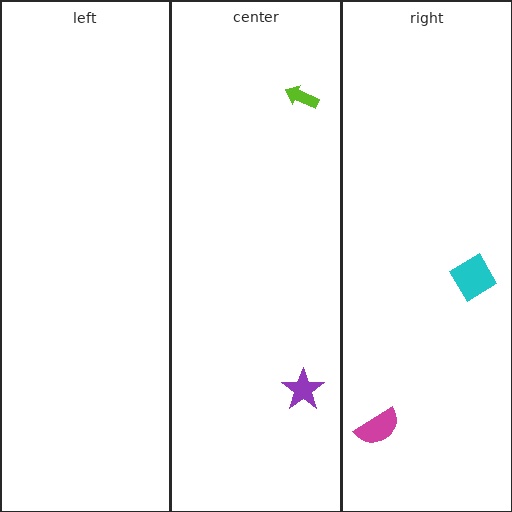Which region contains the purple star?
The center region.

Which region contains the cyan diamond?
The right region.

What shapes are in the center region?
The lime arrow, the purple star.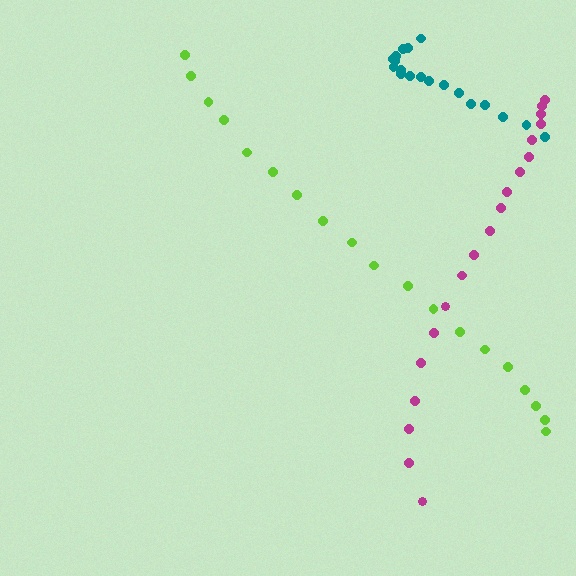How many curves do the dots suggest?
There are 3 distinct paths.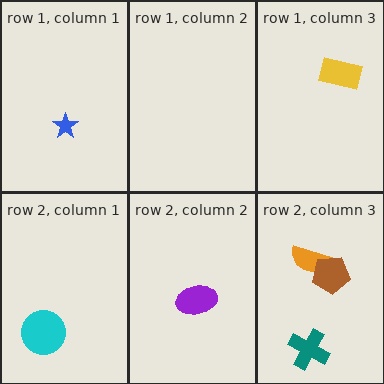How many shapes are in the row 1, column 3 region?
1.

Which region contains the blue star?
The row 1, column 1 region.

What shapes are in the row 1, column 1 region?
The blue star.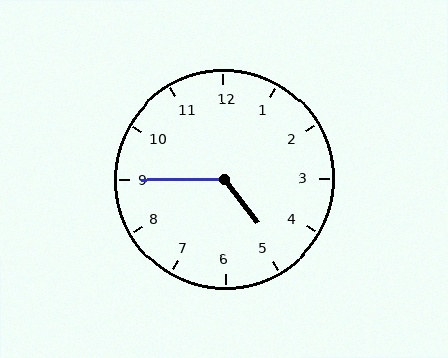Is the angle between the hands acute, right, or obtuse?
It is obtuse.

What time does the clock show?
4:45.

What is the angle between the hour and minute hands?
Approximately 128 degrees.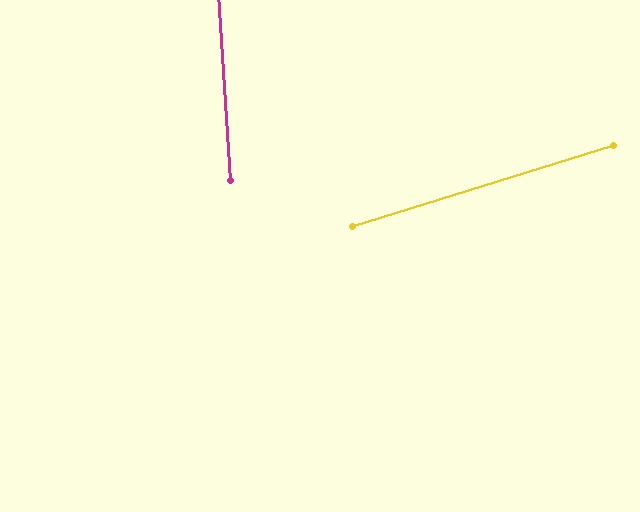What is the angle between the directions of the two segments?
Approximately 76 degrees.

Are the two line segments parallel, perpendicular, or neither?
Neither parallel nor perpendicular — they differ by about 76°.